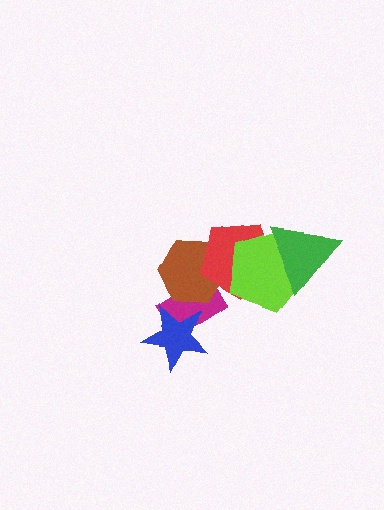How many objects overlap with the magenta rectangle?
2 objects overlap with the magenta rectangle.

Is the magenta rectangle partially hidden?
Yes, it is partially covered by another shape.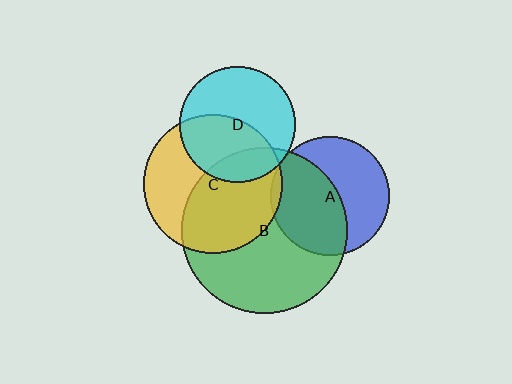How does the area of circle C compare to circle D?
Approximately 1.4 times.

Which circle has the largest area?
Circle B (green).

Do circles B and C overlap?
Yes.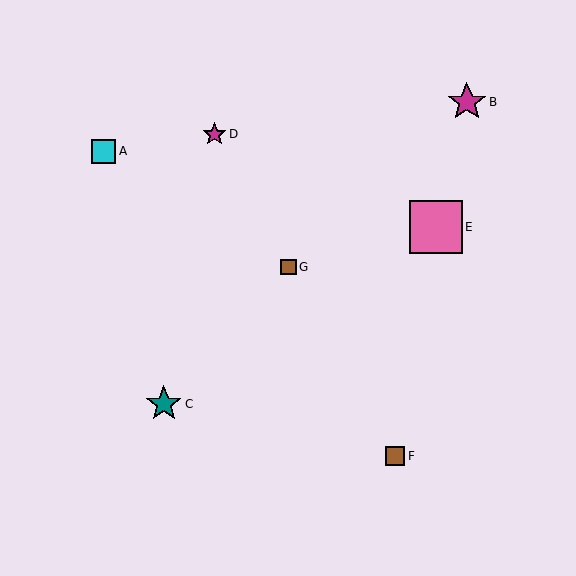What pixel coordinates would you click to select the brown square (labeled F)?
Click at (395, 456) to select the brown square F.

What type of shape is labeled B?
Shape B is a magenta star.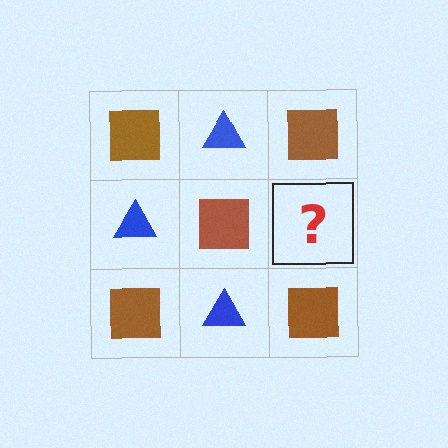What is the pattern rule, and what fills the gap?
The rule is that it alternates brown square and blue triangle in a checkerboard pattern. The gap should be filled with a blue triangle.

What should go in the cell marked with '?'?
The missing cell should contain a blue triangle.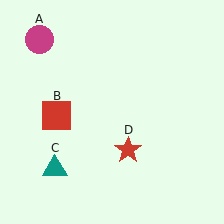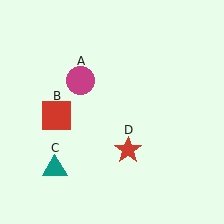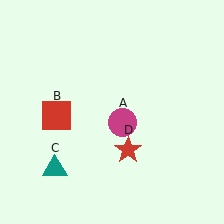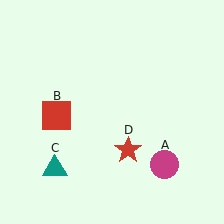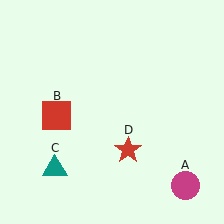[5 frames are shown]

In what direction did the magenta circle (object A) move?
The magenta circle (object A) moved down and to the right.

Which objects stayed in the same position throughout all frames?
Red square (object B) and teal triangle (object C) and red star (object D) remained stationary.